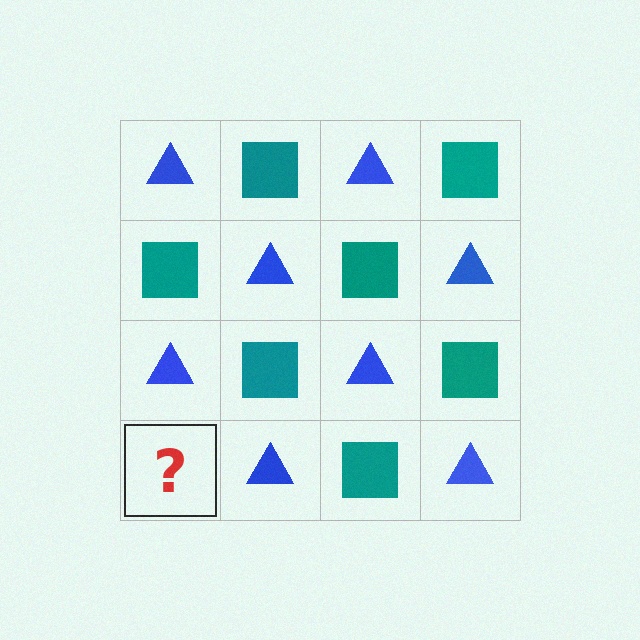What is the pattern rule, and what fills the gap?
The rule is that it alternates blue triangle and teal square in a checkerboard pattern. The gap should be filled with a teal square.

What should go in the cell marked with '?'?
The missing cell should contain a teal square.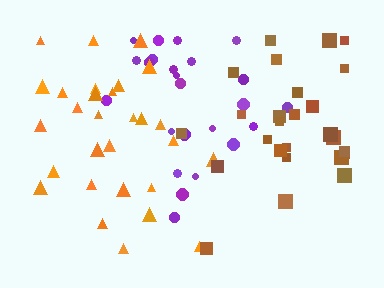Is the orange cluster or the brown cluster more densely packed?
Brown.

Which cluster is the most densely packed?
Brown.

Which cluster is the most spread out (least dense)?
Purple.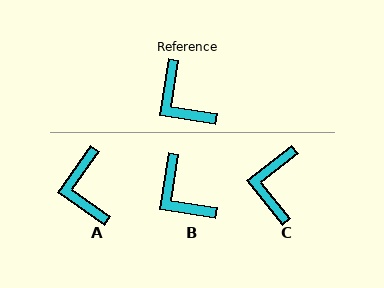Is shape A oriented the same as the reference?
No, it is off by about 26 degrees.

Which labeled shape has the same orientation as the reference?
B.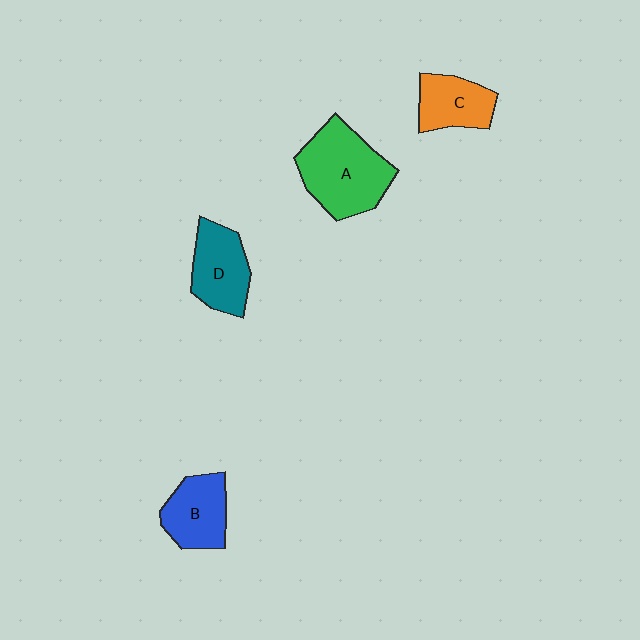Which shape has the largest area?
Shape A (green).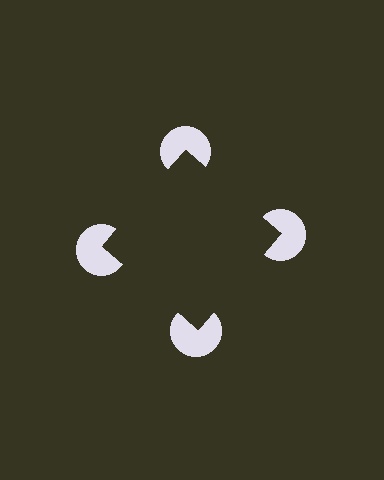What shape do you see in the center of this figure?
An illusory square — its edges are inferred from the aligned wedge cuts in the pac-man discs, not physically drawn.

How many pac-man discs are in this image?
There are 4 — one at each vertex of the illusory square.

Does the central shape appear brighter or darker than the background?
It typically appears slightly darker than the background, even though no actual brightness change is drawn.